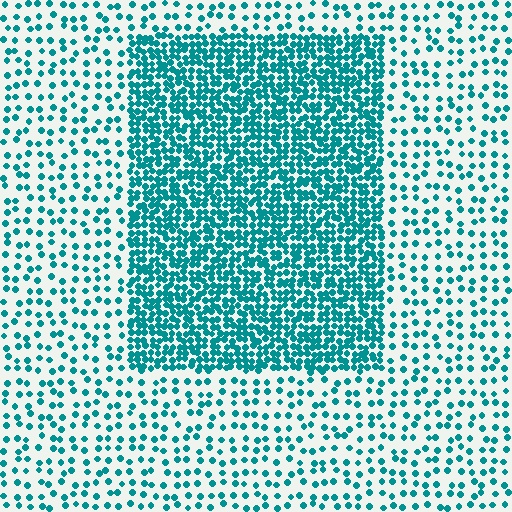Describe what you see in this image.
The image contains small teal elements arranged at two different densities. A rectangle-shaped region is visible where the elements are more densely packed than the surrounding area.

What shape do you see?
I see a rectangle.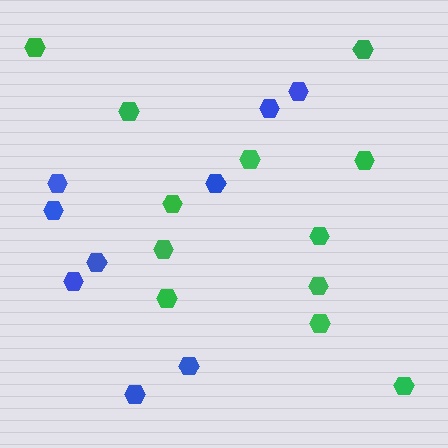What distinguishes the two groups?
There are 2 groups: one group of blue hexagons (9) and one group of green hexagons (12).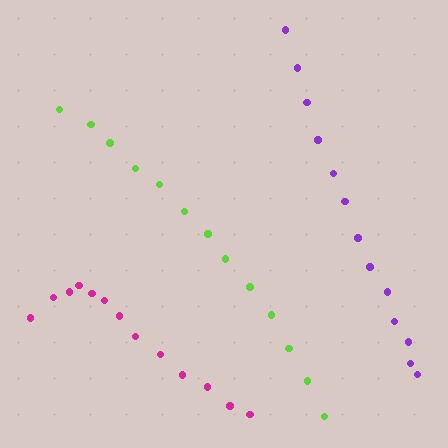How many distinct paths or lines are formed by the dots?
There are 3 distinct paths.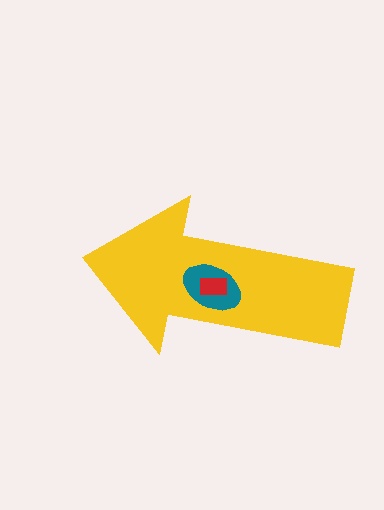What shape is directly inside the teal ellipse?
The red rectangle.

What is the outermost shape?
The yellow arrow.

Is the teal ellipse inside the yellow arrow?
Yes.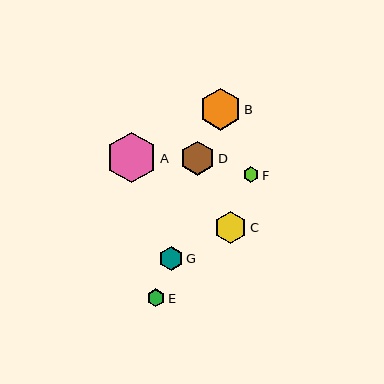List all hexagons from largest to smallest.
From largest to smallest: A, B, D, C, G, E, F.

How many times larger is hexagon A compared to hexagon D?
Hexagon A is approximately 1.5 times the size of hexagon D.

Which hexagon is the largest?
Hexagon A is the largest with a size of approximately 51 pixels.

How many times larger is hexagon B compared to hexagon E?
Hexagon B is approximately 2.3 times the size of hexagon E.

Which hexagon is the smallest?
Hexagon F is the smallest with a size of approximately 15 pixels.